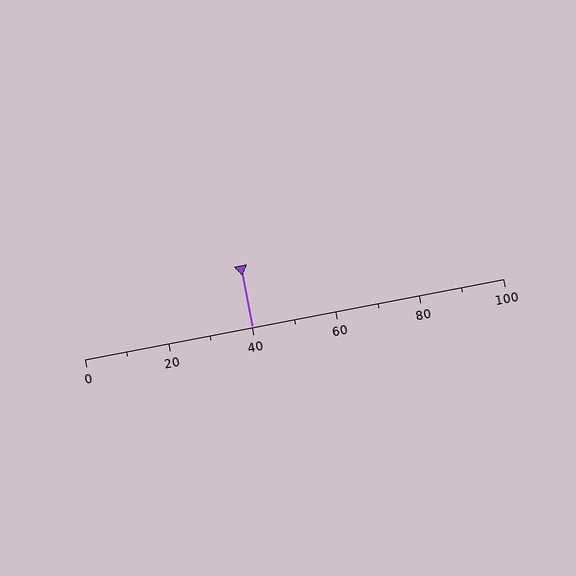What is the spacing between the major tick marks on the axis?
The major ticks are spaced 20 apart.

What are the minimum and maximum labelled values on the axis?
The axis runs from 0 to 100.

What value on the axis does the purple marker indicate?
The marker indicates approximately 40.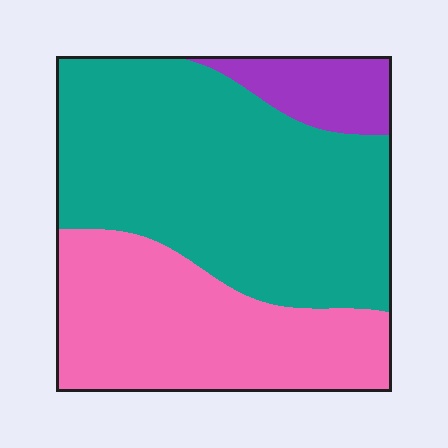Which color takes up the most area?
Teal, at roughly 55%.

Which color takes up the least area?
Purple, at roughly 10%.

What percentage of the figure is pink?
Pink covers 35% of the figure.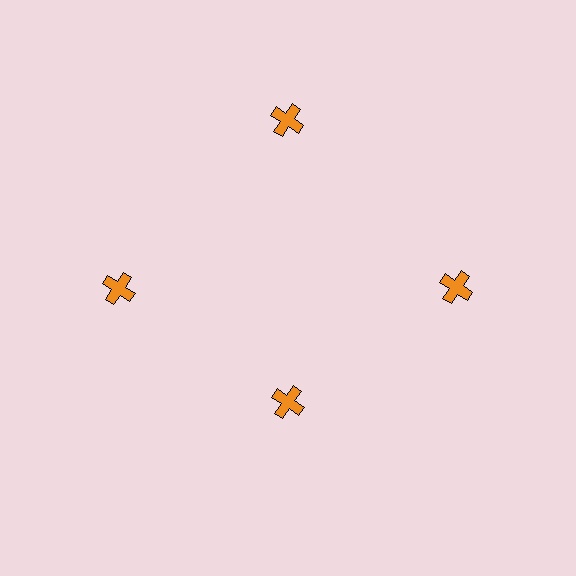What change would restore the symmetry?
The symmetry would be restored by moving it outward, back onto the ring so that all 4 crosses sit at equal angles and equal distance from the center.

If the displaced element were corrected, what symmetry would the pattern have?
It would have 4-fold rotational symmetry — the pattern would map onto itself every 90 degrees.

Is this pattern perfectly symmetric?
No. The 4 orange crosses are arranged in a ring, but one element near the 6 o'clock position is pulled inward toward the center, breaking the 4-fold rotational symmetry.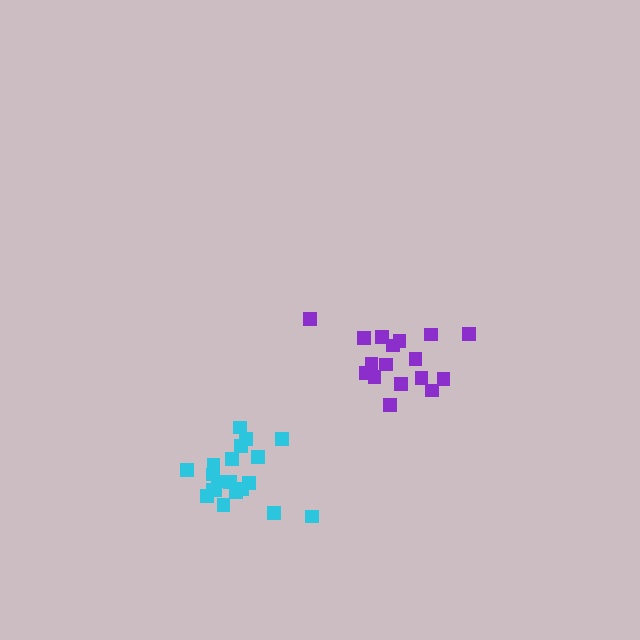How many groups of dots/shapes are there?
There are 2 groups.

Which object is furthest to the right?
The purple cluster is rightmost.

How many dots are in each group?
Group 1: 20 dots, Group 2: 17 dots (37 total).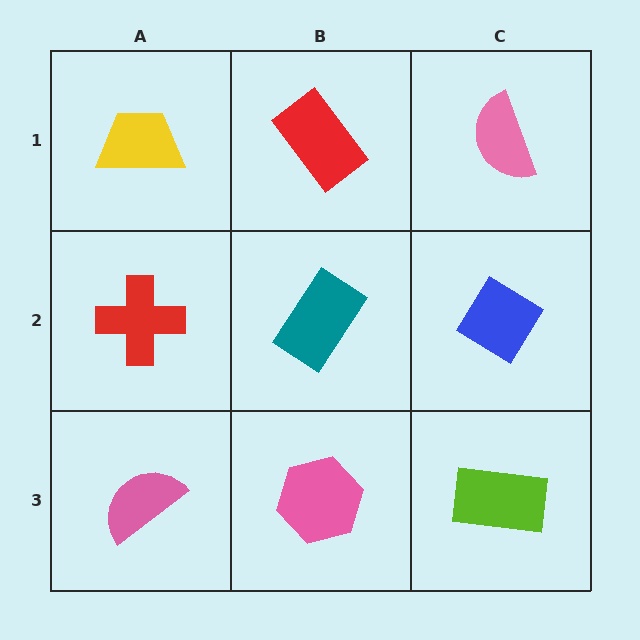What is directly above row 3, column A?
A red cross.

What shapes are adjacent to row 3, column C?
A blue diamond (row 2, column C), a pink hexagon (row 3, column B).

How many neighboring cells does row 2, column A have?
3.